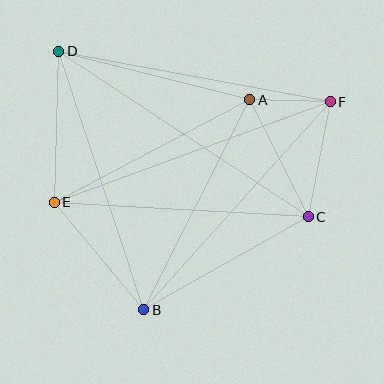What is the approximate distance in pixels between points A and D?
The distance between A and D is approximately 197 pixels.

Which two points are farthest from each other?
Points C and D are farthest from each other.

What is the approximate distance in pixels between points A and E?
The distance between A and E is approximately 221 pixels.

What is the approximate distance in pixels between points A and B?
The distance between A and B is approximately 235 pixels.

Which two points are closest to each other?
Points A and F are closest to each other.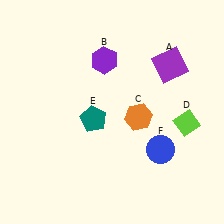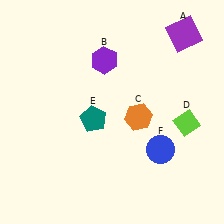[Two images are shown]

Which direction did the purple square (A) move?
The purple square (A) moved up.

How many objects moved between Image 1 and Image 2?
1 object moved between the two images.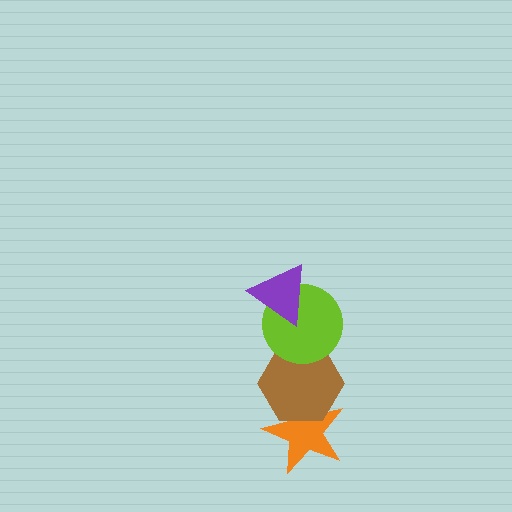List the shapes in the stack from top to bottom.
From top to bottom: the purple triangle, the lime circle, the brown hexagon, the orange star.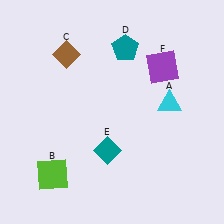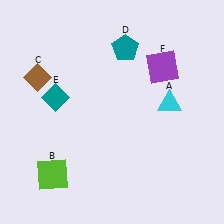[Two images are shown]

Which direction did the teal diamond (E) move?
The teal diamond (E) moved up.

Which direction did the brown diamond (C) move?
The brown diamond (C) moved left.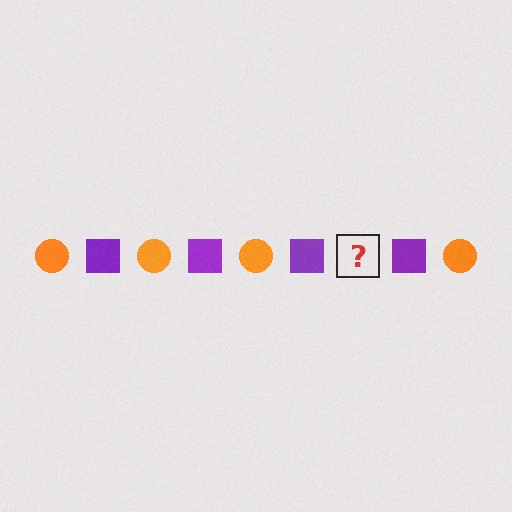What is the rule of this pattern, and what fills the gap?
The rule is that the pattern alternates between orange circle and purple square. The gap should be filled with an orange circle.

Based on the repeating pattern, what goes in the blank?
The blank should be an orange circle.